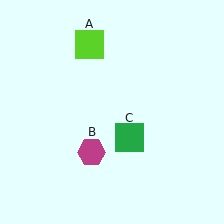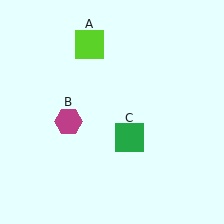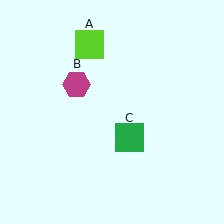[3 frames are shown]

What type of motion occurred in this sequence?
The magenta hexagon (object B) rotated clockwise around the center of the scene.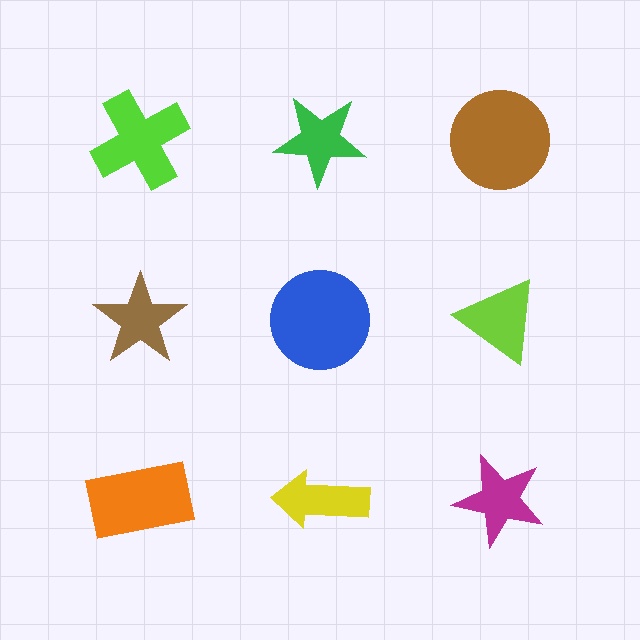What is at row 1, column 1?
A lime cross.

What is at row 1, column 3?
A brown circle.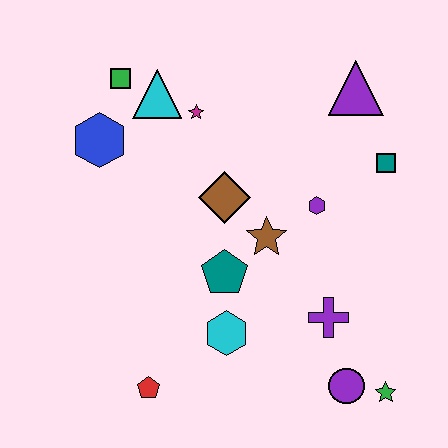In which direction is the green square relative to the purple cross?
The green square is above the purple cross.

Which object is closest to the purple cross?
The purple circle is closest to the purple cross.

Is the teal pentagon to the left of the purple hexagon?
Yes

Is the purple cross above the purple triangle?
No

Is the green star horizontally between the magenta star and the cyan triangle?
No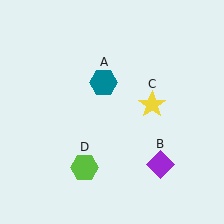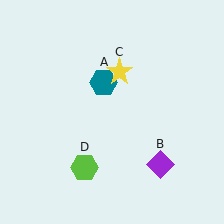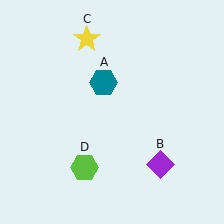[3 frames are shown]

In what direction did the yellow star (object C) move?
The yellow star (object C) moved up and to the left.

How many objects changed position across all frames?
1 object changed position: yellow star (object C).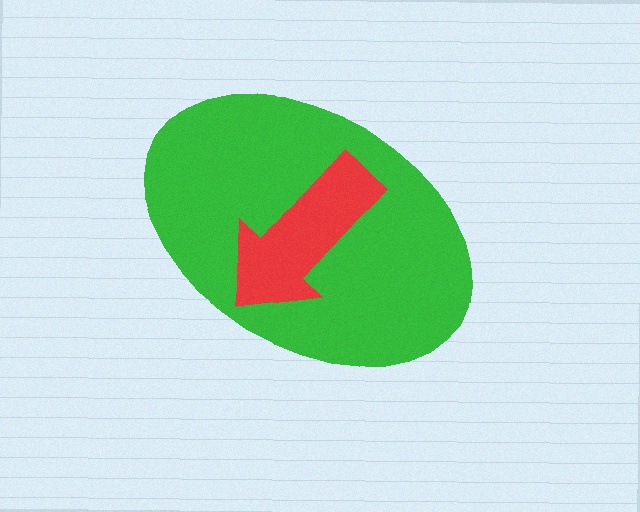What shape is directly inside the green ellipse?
The red arrow.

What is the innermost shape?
The red arrow.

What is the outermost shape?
The green ellipse.